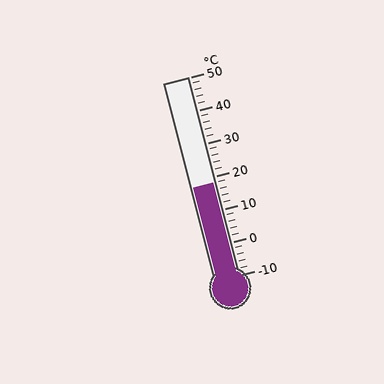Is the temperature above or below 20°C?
The temperature is below 20°C.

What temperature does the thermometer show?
The thermometer shows approximately 18°C.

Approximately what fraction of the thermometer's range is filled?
The thermometer is filled to approximately 45% of its range.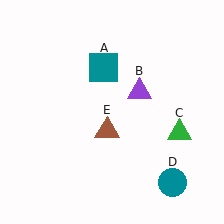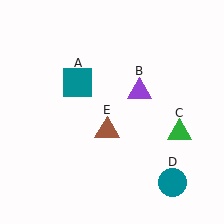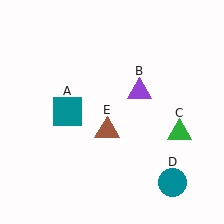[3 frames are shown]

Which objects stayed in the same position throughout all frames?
Purple triangle (object B) and green triangle (object C) and teal circle (object D) and brown triangle (object E) remained stationary.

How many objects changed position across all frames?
1 object changed position: teal square (object A).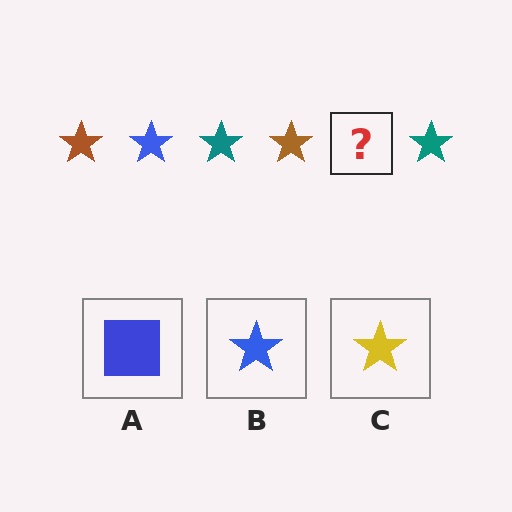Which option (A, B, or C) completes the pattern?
B.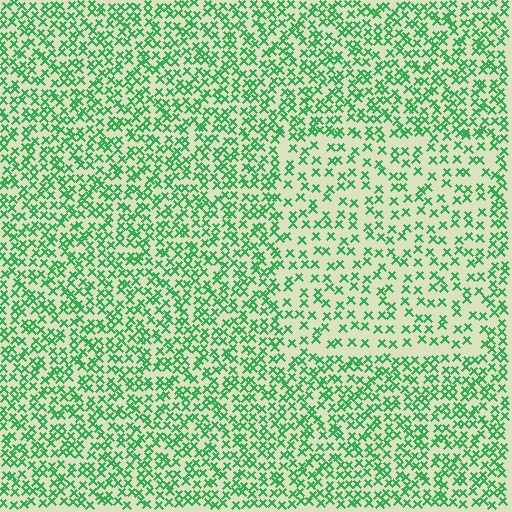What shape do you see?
I see a rectangle.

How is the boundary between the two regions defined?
The boundary is defined by a change in element density (approximately 1.8x ratio). All elements are the same color, size, and shape.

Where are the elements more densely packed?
The elements are more densely packed outside the rectangle boundary.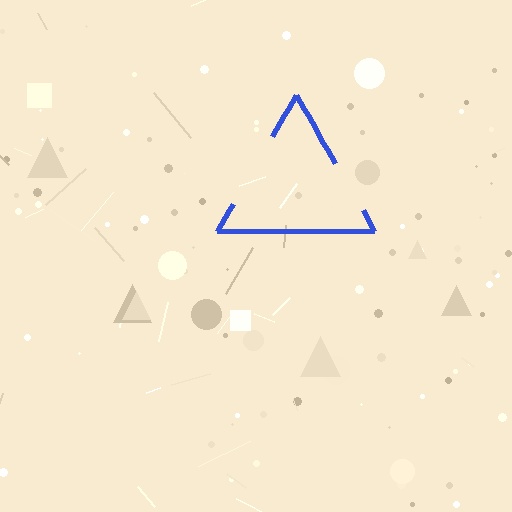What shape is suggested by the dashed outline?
The dashed outline suggests a triangle.